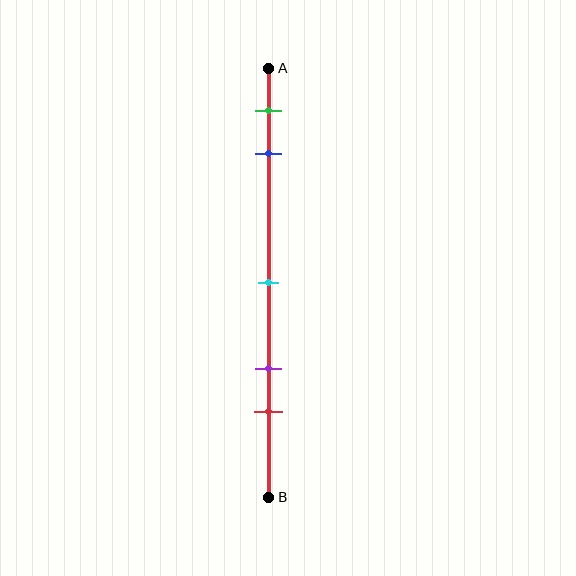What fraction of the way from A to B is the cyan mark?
The cyan mark is approximately 50% (0.5) of the way from A to B.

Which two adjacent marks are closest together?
The green and blue marks are the closest adjacent pair.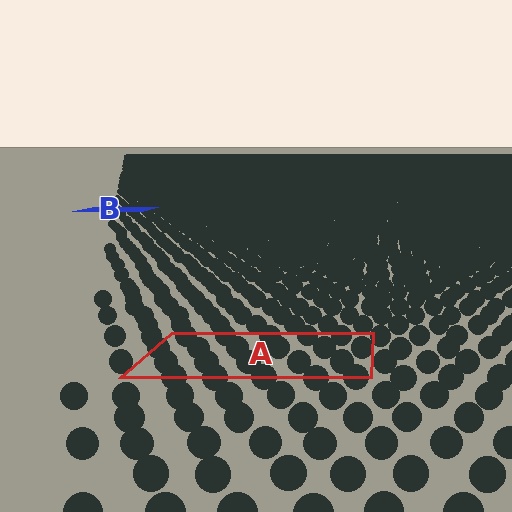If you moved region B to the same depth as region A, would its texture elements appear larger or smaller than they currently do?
They would appear larger. At a closer depth, the same texture elements are projected at a bigger on-screen size.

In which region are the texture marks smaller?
The texture marks are smaller in region B, because it is farther away.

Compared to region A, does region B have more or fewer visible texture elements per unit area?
Region B has more texture elements per unit area — they are packed more densely because it is farther away.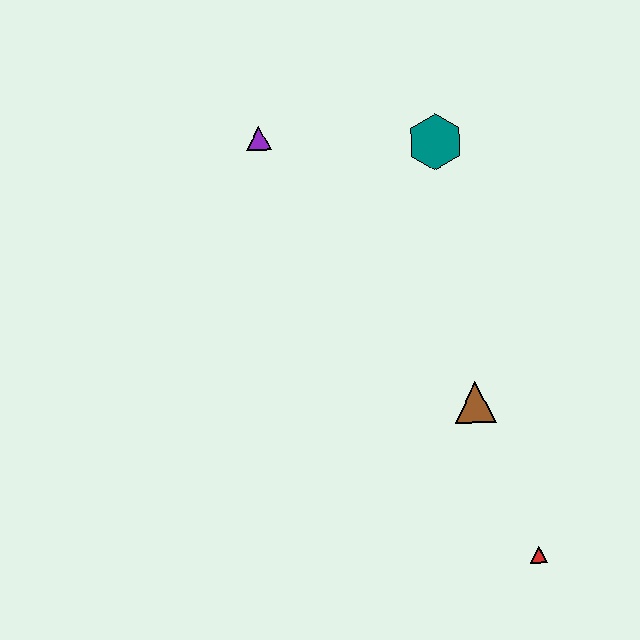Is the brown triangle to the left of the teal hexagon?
No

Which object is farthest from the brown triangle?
The purple triangle is farthest from the brown triangle.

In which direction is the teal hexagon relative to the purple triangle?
The teal hexagon is to the right of the purple triangle.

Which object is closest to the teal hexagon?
The purple triangle is closest to the teal hexagon.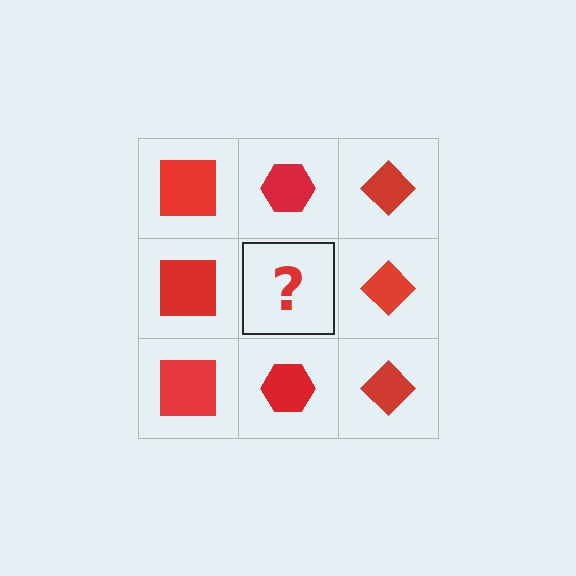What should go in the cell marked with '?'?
The missing cell should contain a red hexagon.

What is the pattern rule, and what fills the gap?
The rule is that each column has a consistent shape. The gap should be filled with a red hexagon.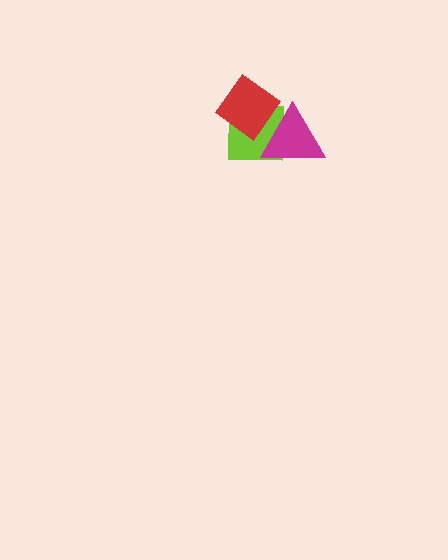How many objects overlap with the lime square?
2 objects overlap with the lime square.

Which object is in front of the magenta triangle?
The red diamond is in front of the magenta triangle.